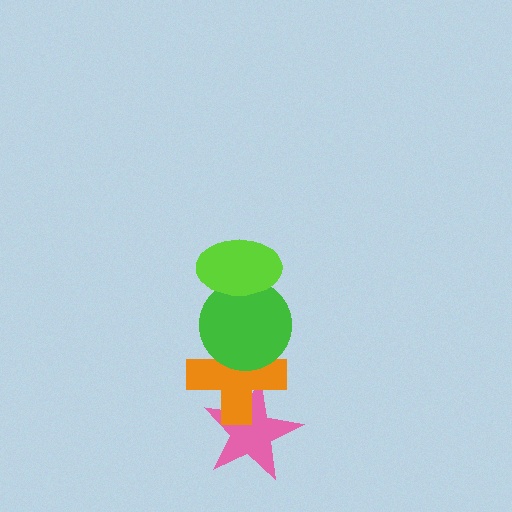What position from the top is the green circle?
The green circle is 2nd from the top.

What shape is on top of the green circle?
The lime ellipse is on top of the green circle.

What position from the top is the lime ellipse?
The lime ellipse is 1st from the top.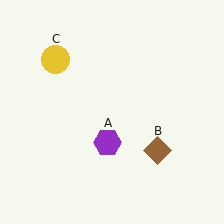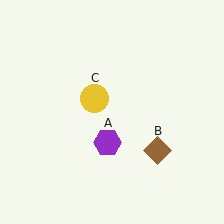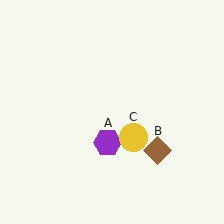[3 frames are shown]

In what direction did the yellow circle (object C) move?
The yellow circle (object C) moved down and to the right.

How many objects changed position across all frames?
1 object changed position: yellow circle (object C).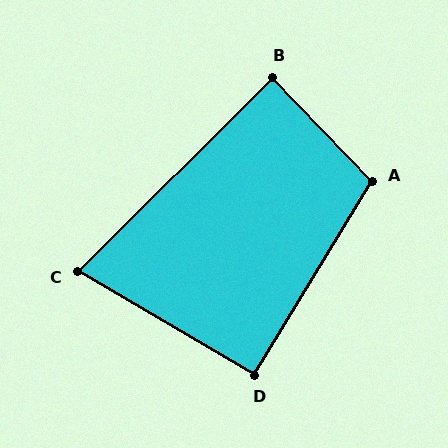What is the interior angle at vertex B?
Approximately 89 degrees (approximately right).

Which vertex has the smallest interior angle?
C, at approximately 75 degrees.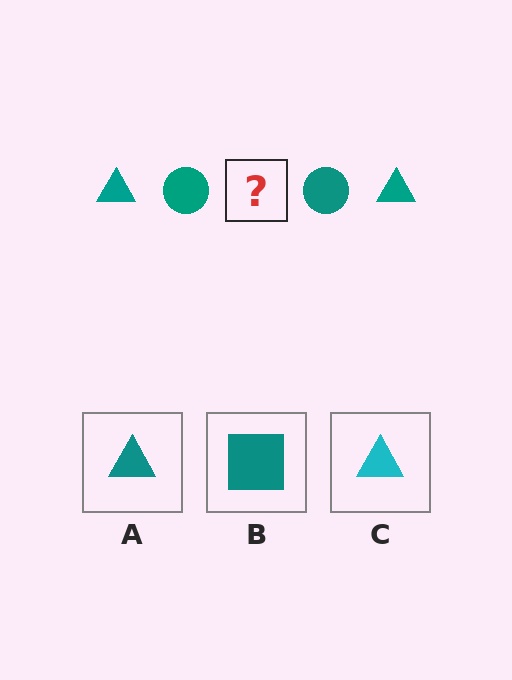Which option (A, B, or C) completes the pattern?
A.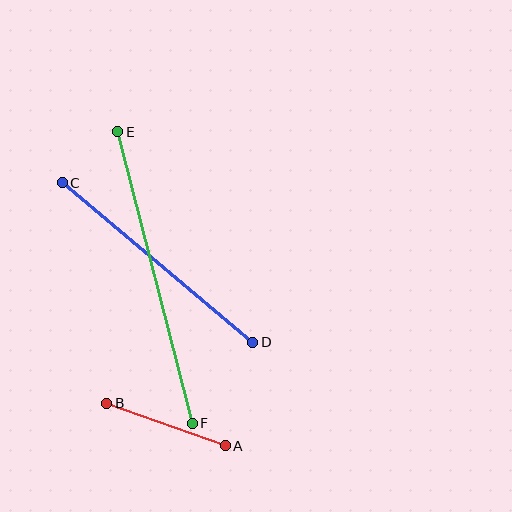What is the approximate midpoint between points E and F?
The midpoint is at approximately (155, 277) pixels.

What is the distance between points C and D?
The distance is approximately 248 pixels.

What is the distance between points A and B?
The distance is approximately 126 pixels.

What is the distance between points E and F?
The distance is approximately 301 pixels.